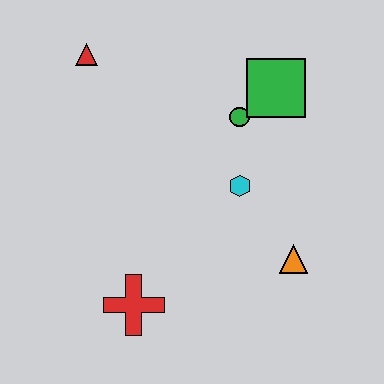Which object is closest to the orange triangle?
The cyan hexagon is closest to the orange triangle.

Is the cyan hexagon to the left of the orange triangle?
Yes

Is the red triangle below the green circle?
No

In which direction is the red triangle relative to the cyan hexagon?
The red triangle is to the left of the cyan hexagon.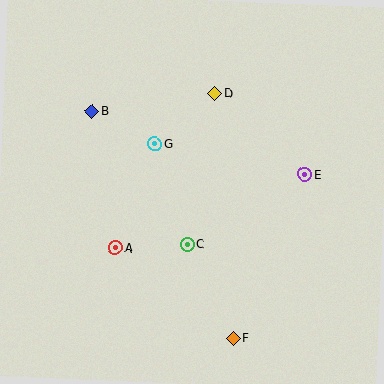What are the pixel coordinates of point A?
Point A is at (115, 247).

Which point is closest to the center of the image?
Point C at (187, 244) is closest to the center.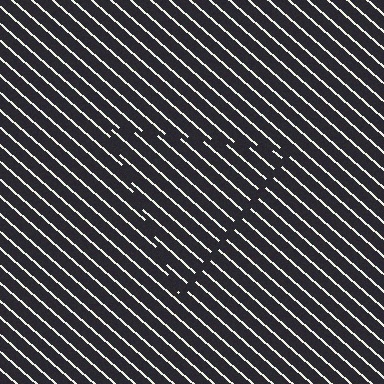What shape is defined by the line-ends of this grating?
An illusory triangle. The interior of the shape contains the same grating, shifted by half a period — the contour is defined by the phase discontinuity where line-ends from the inner and outer gratings abut.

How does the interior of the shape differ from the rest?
The interior of the shape contains the same grating, shifted by half a period — the contour is defined by the phase discontinuity where line-ends from the inner and outer gratings abut.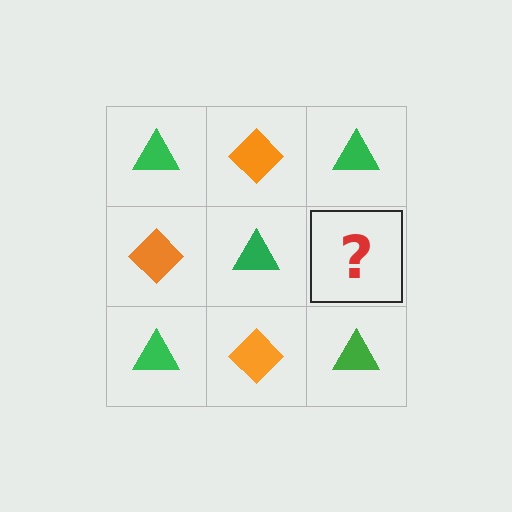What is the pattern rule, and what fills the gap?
The rule is that it alternates green triangle and orange diamond in a checkerboard pattern. The gap should be filled with an orange diamond.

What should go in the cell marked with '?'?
The missing cell should contain an orange diamond.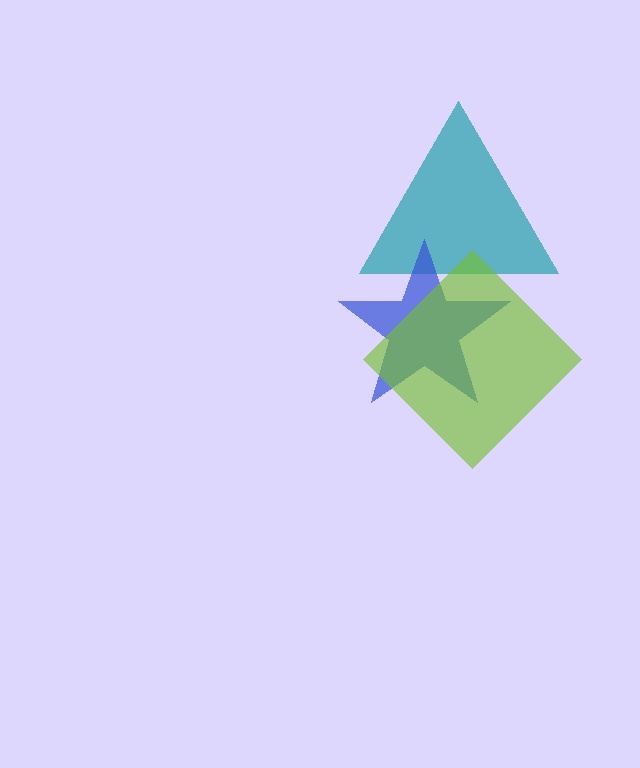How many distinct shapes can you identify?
There are 3 distinct shapes: a teal triangle, a blue star, a lime diamond.